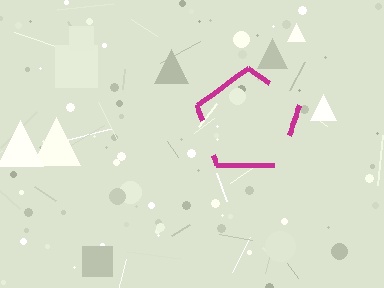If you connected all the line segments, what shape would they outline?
They would outline a pentagon.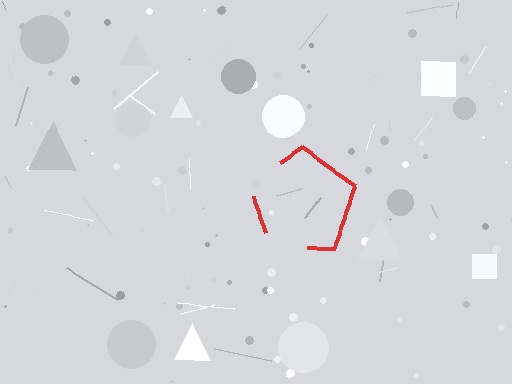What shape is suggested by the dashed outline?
The dashed outline suggests a pentagon.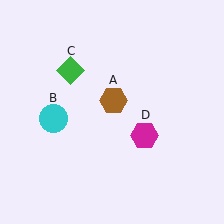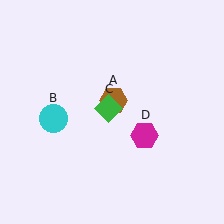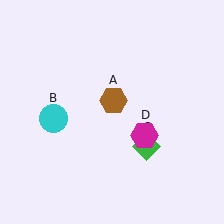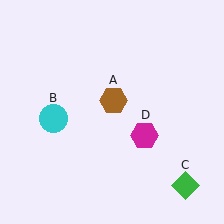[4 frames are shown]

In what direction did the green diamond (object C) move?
The green diamond (object C) moved down and to the right.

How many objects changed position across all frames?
1 object changed position: green diamond (object C).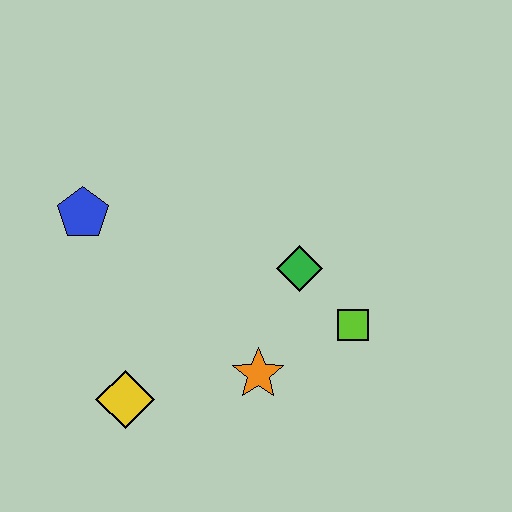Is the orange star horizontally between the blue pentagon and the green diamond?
Yes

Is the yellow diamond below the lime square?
Yes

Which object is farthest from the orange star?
The blue pentagon is farthest from the orange star.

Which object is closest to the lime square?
The green diamond is closest to the lime square.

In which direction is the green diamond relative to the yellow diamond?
The green diamond is to the right of the yellow diamond.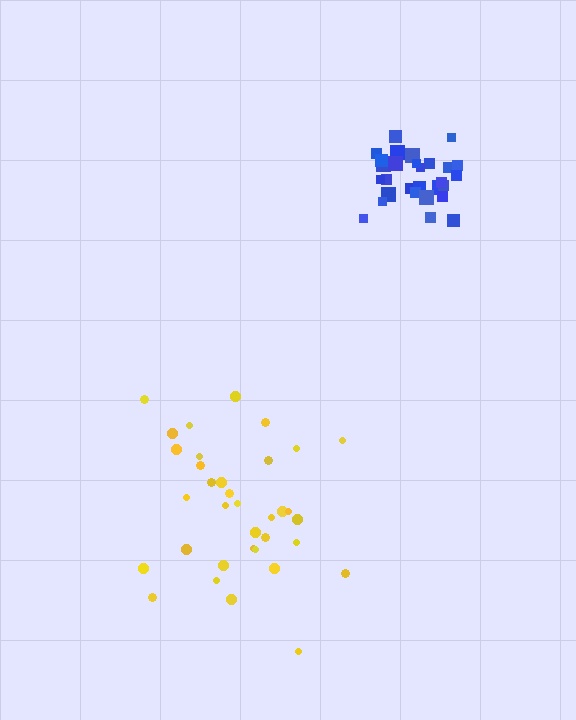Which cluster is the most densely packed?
Blue.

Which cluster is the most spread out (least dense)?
Yellow.